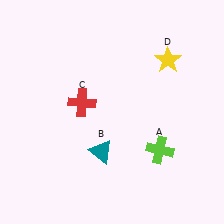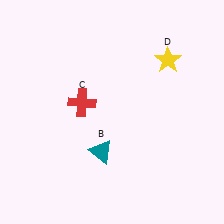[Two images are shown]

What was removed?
The lime cross (A) was removed in Image 2.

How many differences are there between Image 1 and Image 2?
There is 1 difference between the two images.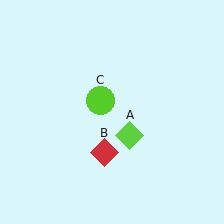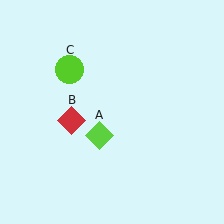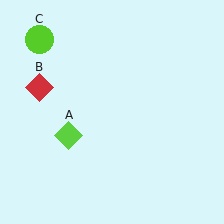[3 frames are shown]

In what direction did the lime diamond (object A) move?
The lime diamond (object A) moved left.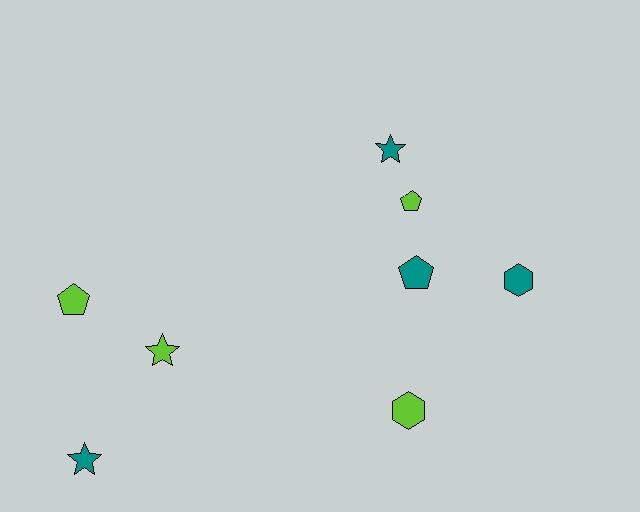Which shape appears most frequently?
Star, with 3 objects.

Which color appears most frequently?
Lime, with 4 objects.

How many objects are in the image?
There are 8 objects.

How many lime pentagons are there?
There are 2 lime pentagons.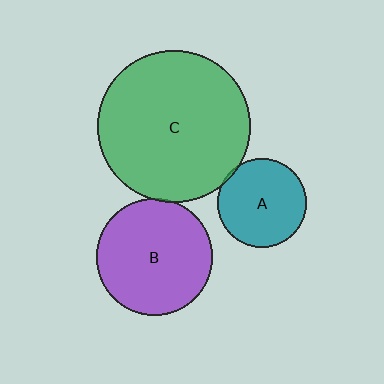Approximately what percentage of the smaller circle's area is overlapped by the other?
Approximately 5%.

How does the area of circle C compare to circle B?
Approximately 1.7 times.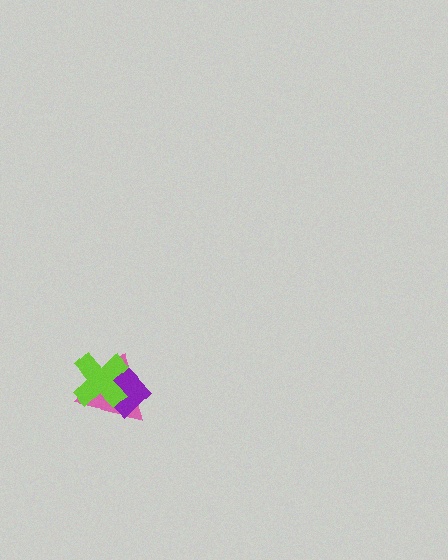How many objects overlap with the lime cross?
2 objects overlap with the lime cross.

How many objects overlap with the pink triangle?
2 objects overlap with the pink triangle.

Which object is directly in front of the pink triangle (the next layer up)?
The purple diamond is directly in front of the pink triangle.